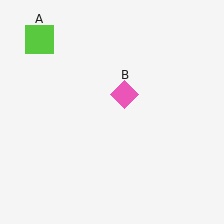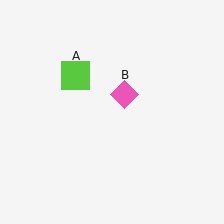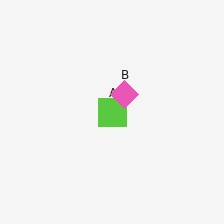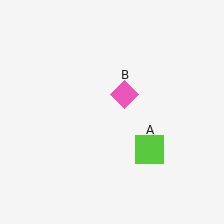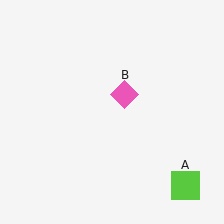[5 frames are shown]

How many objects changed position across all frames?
1 object changed position: lime square (object A).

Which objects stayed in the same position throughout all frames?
Pink diamond (object B) remained stationary.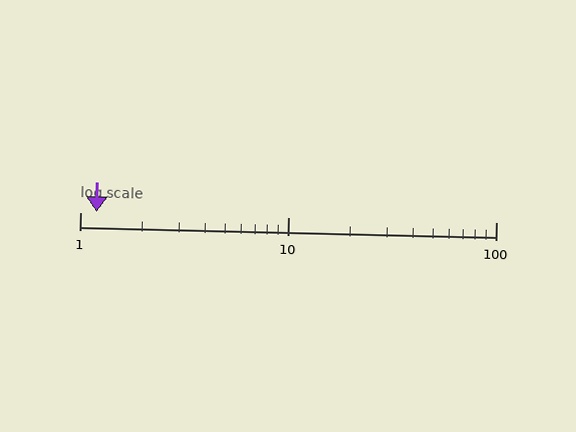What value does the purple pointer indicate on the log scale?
The pointer indicates approximately 1.2.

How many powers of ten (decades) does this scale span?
The scale spans 2 decades, from 1 to 100.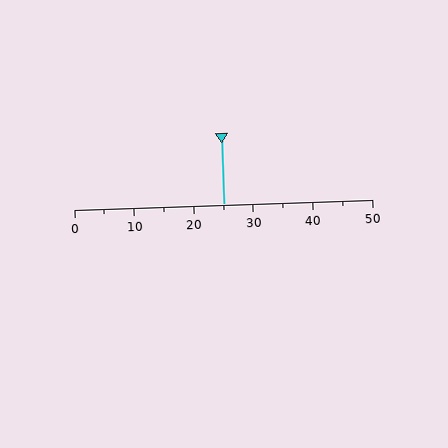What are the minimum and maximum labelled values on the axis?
The axis runs from 0 to 50.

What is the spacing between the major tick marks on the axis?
The major ticks are spaced 10 apart.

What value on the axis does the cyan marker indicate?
The marker indicates approximately 25.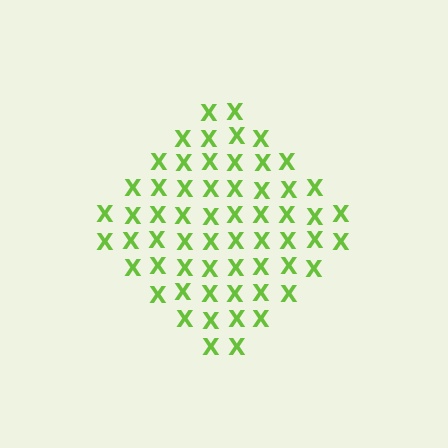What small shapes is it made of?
It is made of small letter X's.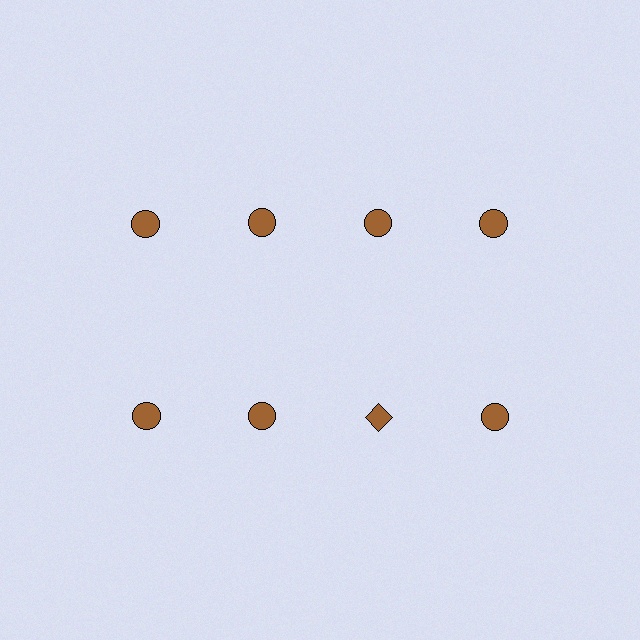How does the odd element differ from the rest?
It has a different shape: diamond instead of circle.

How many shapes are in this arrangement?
There are 8 shapes arranged in a grid pattern.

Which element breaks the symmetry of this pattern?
The brown diamond in the second row, center column breaks the symmetry. All other shapes are brown circles.